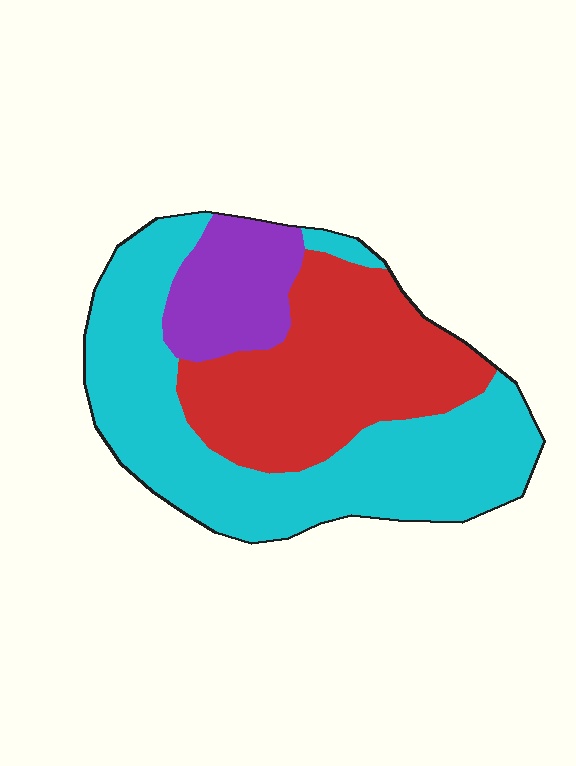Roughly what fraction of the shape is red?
Red covers 35% of the shape.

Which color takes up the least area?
Purple, at roughly 15%.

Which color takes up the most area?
Cyan, at roughly 50%.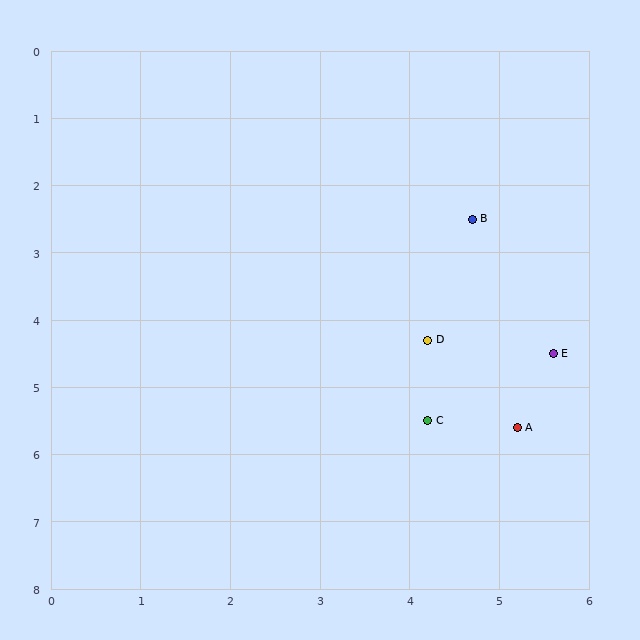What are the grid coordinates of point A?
Point A is at approximately (5.2, 5.6).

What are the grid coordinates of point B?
Point B is at approximately (4.7, 2.5).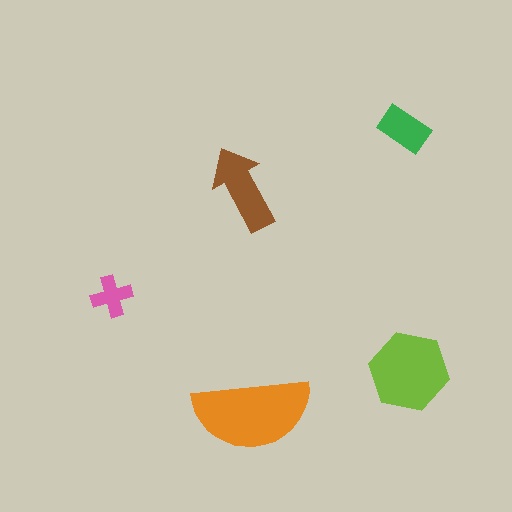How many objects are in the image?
There are 5 objects in the image.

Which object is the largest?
The orange semicircle.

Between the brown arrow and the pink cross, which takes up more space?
The brown arrow.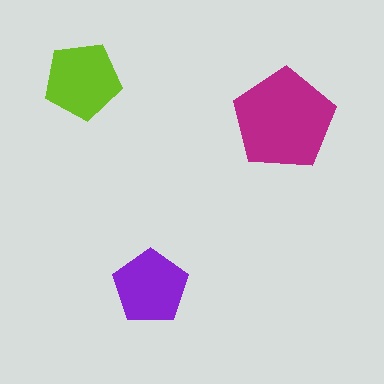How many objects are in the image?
There are 3 objects in the image.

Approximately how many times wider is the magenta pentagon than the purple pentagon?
About 1.5 times wider.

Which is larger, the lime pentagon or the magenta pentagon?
The magenta one.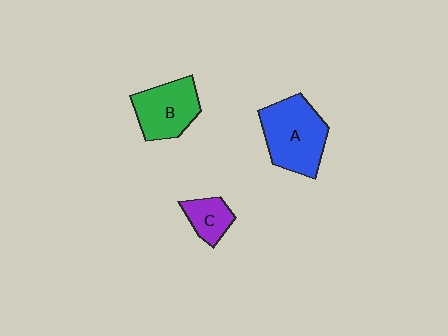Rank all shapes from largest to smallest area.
From largest to smallest: A (blue), B (green), C (purple).